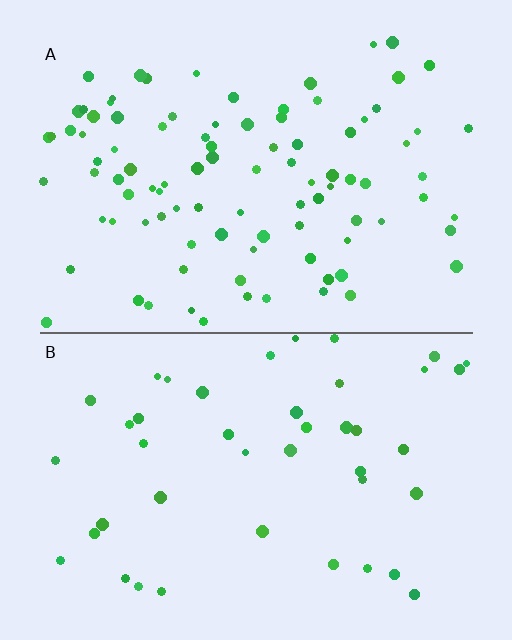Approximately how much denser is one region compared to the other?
Approximately 2.2× — region A over region B.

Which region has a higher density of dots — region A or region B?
A (the top).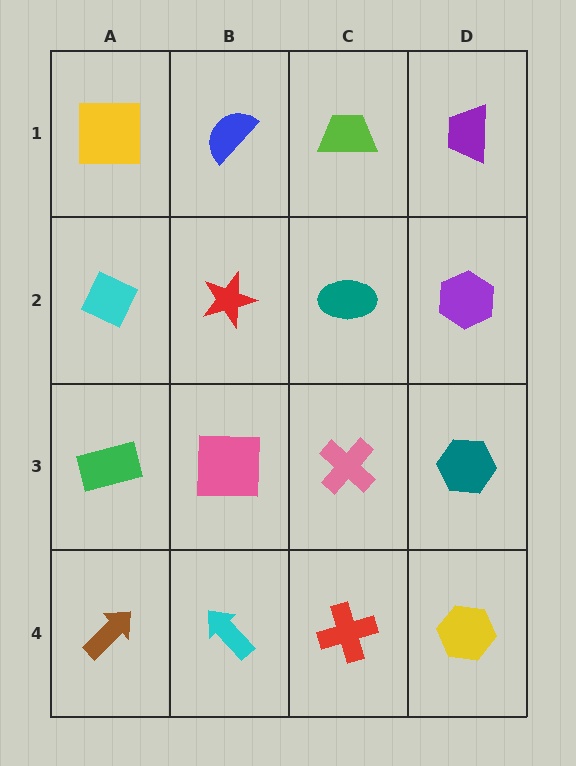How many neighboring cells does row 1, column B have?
3.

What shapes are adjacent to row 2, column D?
A purple trapezoid (row 1, column D), a teal hexagon (row 3, column D), a teal ellipse (row 2, column C).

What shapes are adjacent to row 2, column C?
A lime trapezoid (row 1, column C), a pink cross (row 3, column C), a red star (row 2, column B), a purple hexagon (row 2, column D).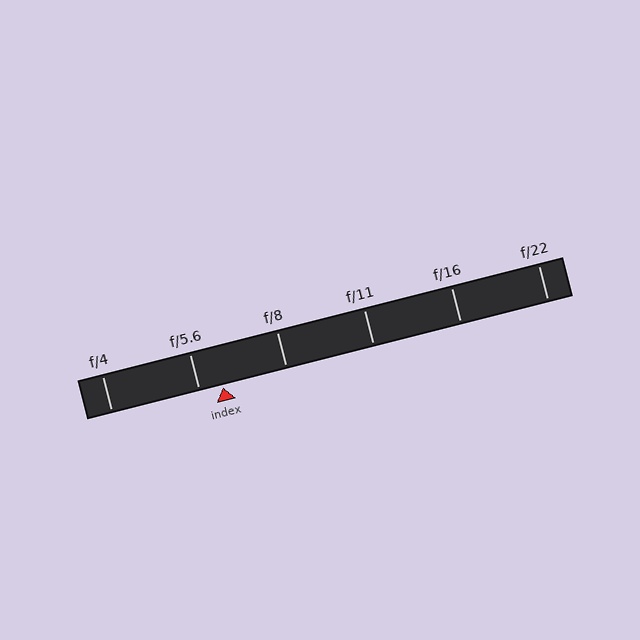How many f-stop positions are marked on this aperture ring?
There are 6 f-stop positions marked.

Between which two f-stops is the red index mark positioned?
The index mark is between f/5.6 and f/8.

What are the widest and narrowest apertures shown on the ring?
The widest aperture shown is f/4 and the narrowest is f/22.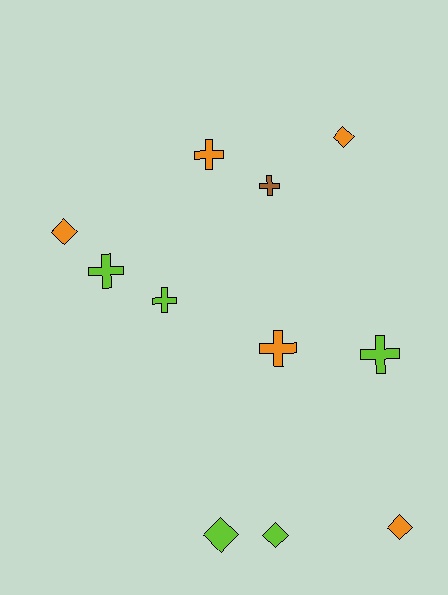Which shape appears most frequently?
Cross, with 6 objects.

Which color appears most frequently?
Orange, with 5 objects.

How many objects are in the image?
There are 11 objects.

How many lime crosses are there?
There are 3 lime crosses.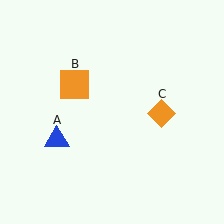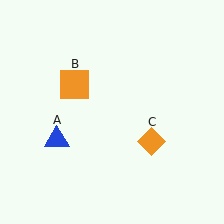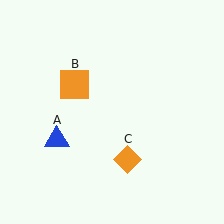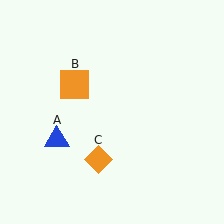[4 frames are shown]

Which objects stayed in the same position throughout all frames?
Blue triangle (object A) and orange square (object B) remained stationary.